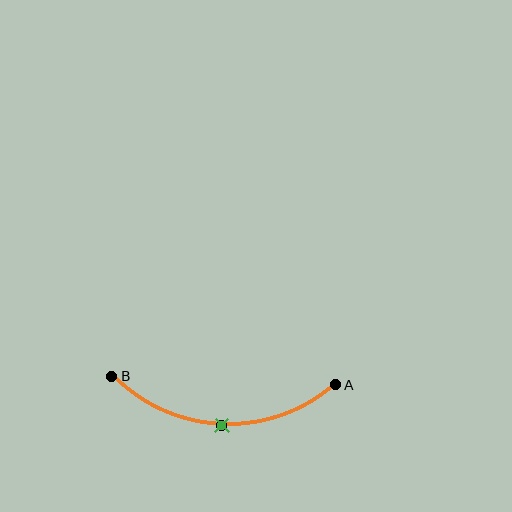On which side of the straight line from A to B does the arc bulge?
The arc bulges below the straight line connecting A and B.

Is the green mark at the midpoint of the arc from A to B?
Yes. The green mark lies on the arc at equal arc-length from both A and B — it is the arc midpoint.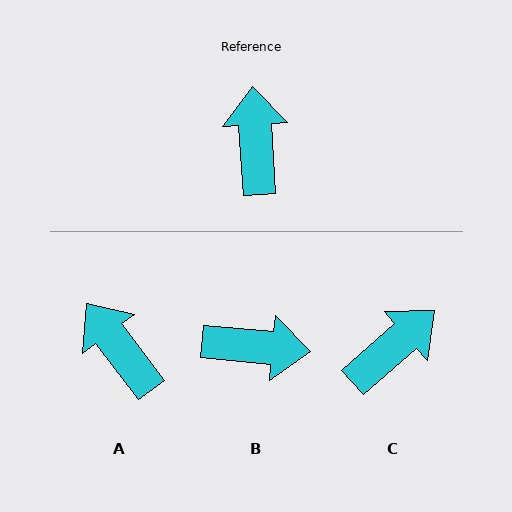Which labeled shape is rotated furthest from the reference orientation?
B, about 99 degrees away.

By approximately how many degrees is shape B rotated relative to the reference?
Approximately 99 degrees clockwise.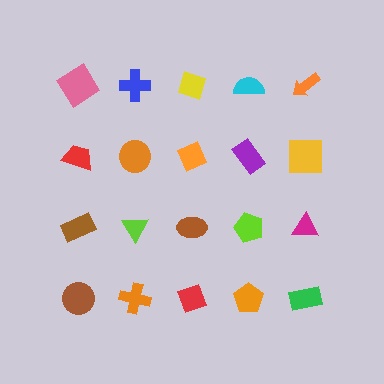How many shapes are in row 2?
5 shapes.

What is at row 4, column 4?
An orange pentagon.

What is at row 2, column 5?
A yellow square.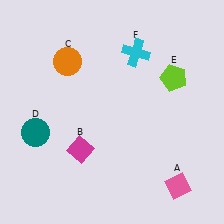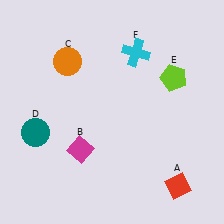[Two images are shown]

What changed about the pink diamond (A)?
In Image 1, A is pink. In Image 2, it changed to red.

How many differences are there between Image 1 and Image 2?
There is 1 difference between the two images.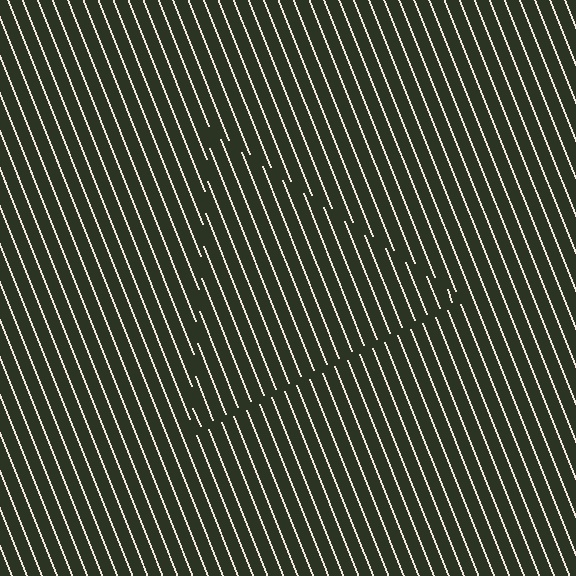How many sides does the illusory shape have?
3 sides — the line-ends trace a triangle.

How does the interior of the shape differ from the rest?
The interior of the shape contains the same grating, shifted by half a period — the contour is defined by the phase discontinuity where line-ends from the inner and outer gratings abut.